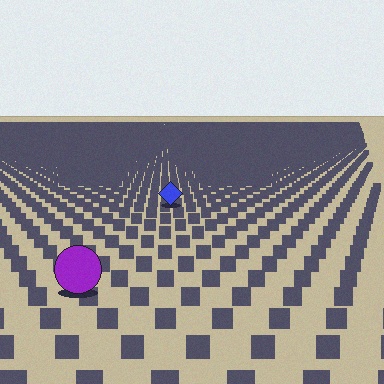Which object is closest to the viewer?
The purple circle is closest. The texture marks near it are larger and more spread out.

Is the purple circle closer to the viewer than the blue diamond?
Yes. The purple circle is closer — you can tell from the texture gradient: the ground texture is coarser near it.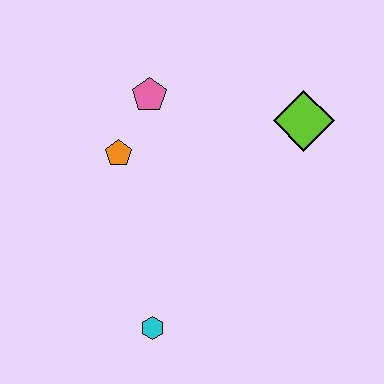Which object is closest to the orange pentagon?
The pink pentagon is closest to the orange pentagon.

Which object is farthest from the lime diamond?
The cyan hexagon is farthest from the lime diamond.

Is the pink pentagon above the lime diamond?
Yes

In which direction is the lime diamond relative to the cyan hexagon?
The lime diamond is above the cyan hexagon.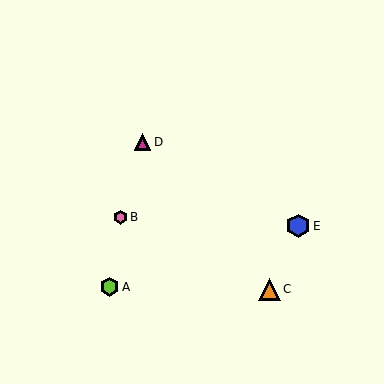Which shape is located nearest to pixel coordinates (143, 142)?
The magenta triangle (labeled D) at (143, 142) is nearest to that location.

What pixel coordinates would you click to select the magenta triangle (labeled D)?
Click at (143, 142) to select the magenta triangle D.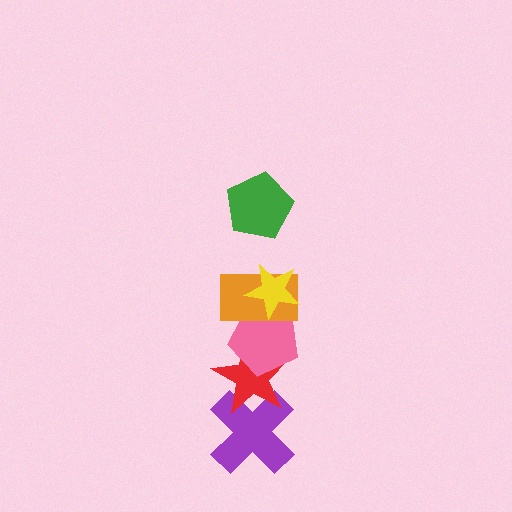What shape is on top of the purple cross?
The red star is on top of the purple cross.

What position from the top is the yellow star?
The yellow star is 2nd from the top.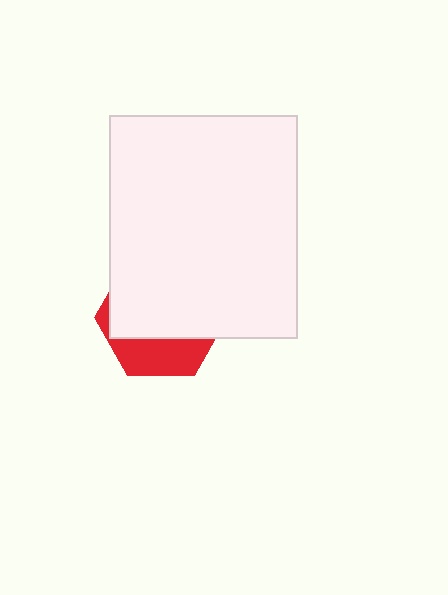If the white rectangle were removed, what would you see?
You would see the complete red hexagon.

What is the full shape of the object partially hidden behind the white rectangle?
The partially hidden object is a red hexagon.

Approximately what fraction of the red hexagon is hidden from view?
Roughly 69% of the red hexagon is hidden behind the white rectangle.